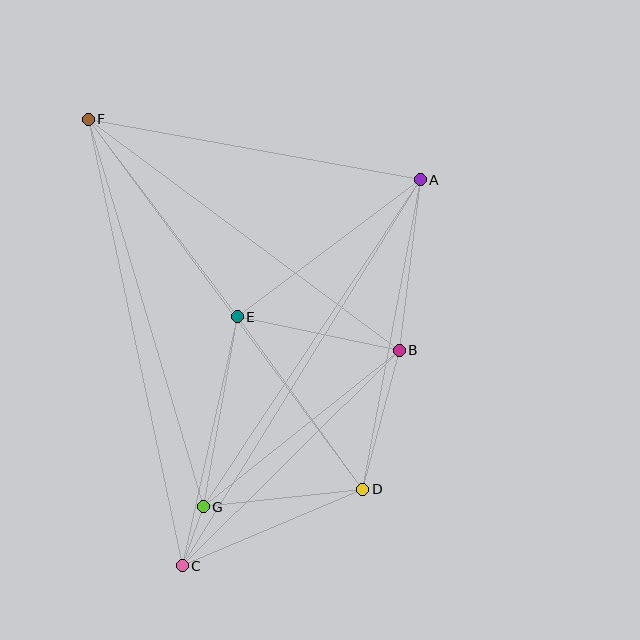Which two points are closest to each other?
Points C and G are closest to each other.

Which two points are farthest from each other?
Points D and F are farthest from each other.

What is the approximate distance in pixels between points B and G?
The distance between B and G is approximately 251 pixels.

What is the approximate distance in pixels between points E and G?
The distance between E and G is approximately 193 pixels.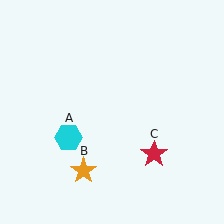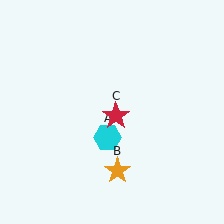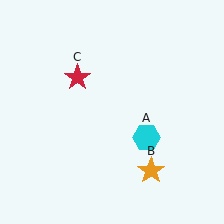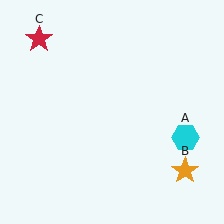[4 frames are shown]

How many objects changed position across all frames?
3 objects changed position: cyan hexagon (object A), orange star (object B), red star (object C).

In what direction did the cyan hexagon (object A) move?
The cyan hexagon (object A) moved right.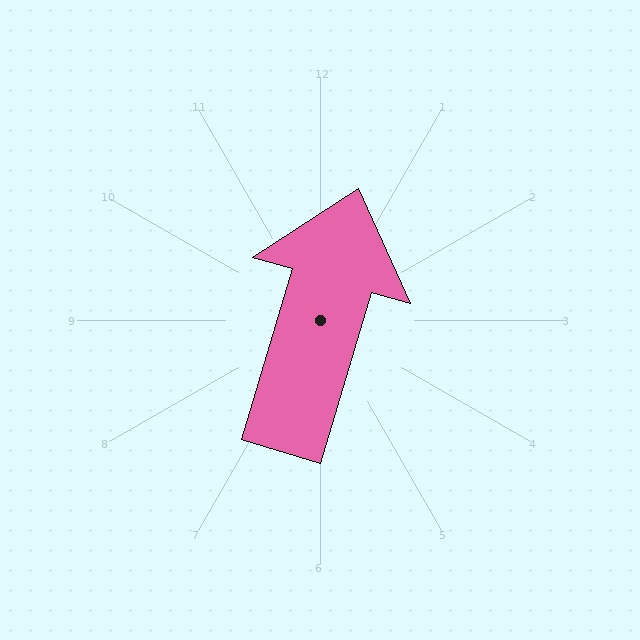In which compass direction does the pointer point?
North.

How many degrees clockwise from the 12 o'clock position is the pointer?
Approximately 16 degrees.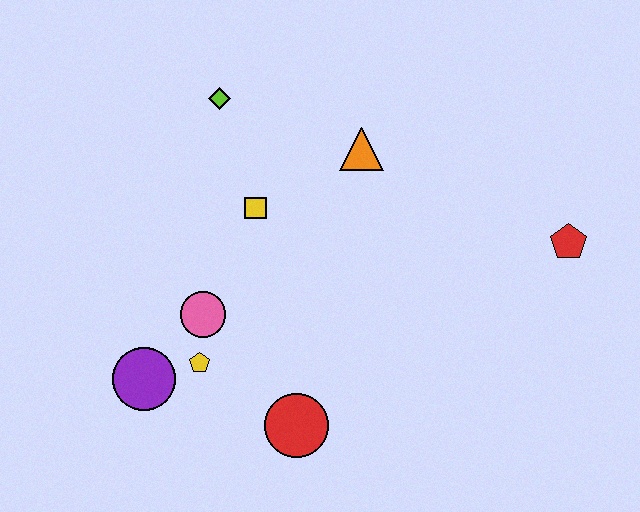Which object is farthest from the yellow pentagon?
The red pentagon is farthest from the yellow pentagon.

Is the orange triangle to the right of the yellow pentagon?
Yes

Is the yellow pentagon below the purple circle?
No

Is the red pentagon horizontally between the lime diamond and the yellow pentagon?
No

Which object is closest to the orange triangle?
The yellow square is closest to the orange triangle.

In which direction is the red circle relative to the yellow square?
The red circle is below the yellow square.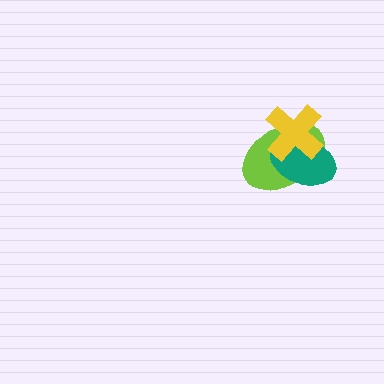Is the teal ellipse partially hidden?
Yes, it is partially covered by another shape.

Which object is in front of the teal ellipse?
The yellow cross is in front of the teal ellipse.